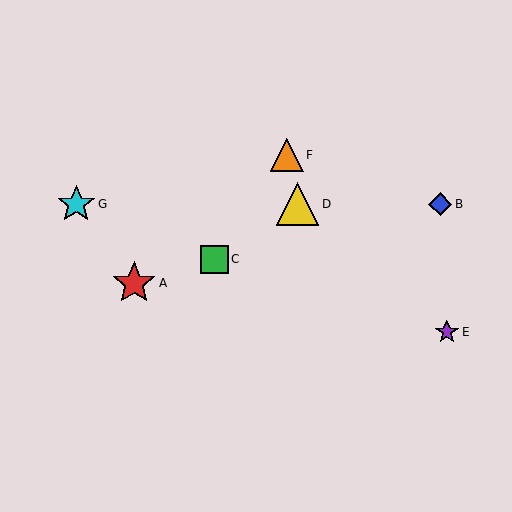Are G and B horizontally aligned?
Yes, both are at y≈204.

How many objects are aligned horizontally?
3 objects (B, D, G) are aligned horizontally.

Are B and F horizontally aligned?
No, B is at y≈204 and F is at y≈155.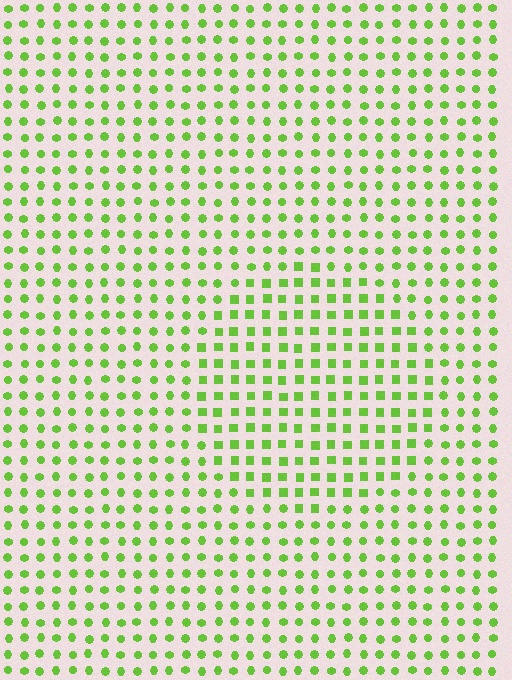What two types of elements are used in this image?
The image uses squares inside the circle region and circles outside it.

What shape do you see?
I see a circle.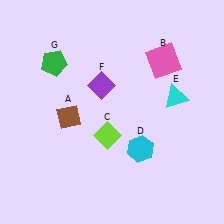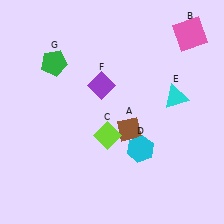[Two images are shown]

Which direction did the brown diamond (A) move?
The brown diamond (A) moved right.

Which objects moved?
The objects that moved are: the brown diamond (A), the pink square (B).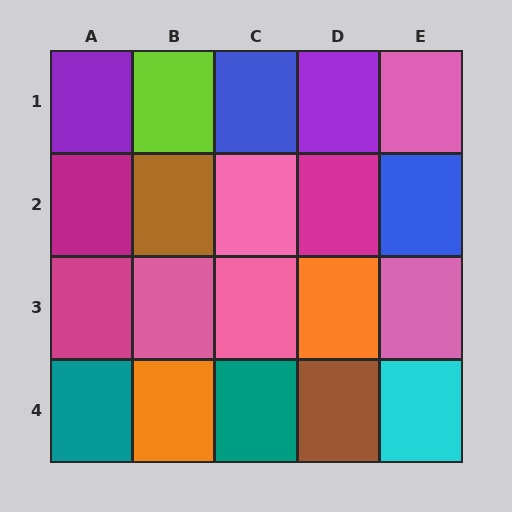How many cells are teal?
2 cells are teal.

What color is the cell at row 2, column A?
Magenta.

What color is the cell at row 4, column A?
Teal.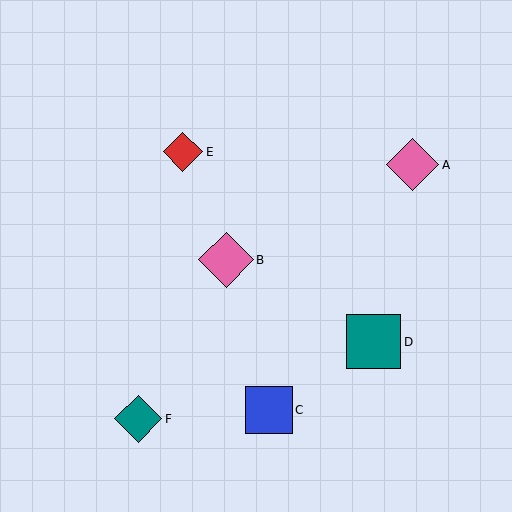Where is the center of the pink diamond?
The center of the pink diamond is at (226, 260).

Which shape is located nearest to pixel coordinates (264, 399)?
The blue square (labeled C) at (269, 410) is nearest to that location.